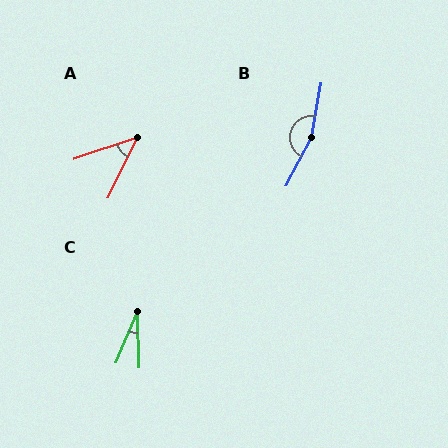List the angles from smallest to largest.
C (24°), A (45°), B (163°).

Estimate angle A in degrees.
Approximately 45 degrees.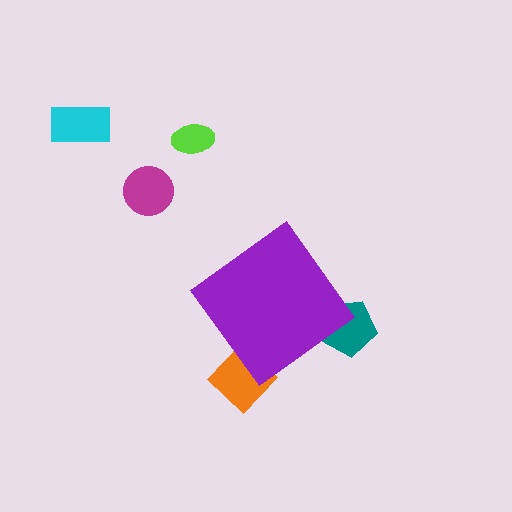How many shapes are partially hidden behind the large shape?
2 shapes are partially hidden.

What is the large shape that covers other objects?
A purple diamond.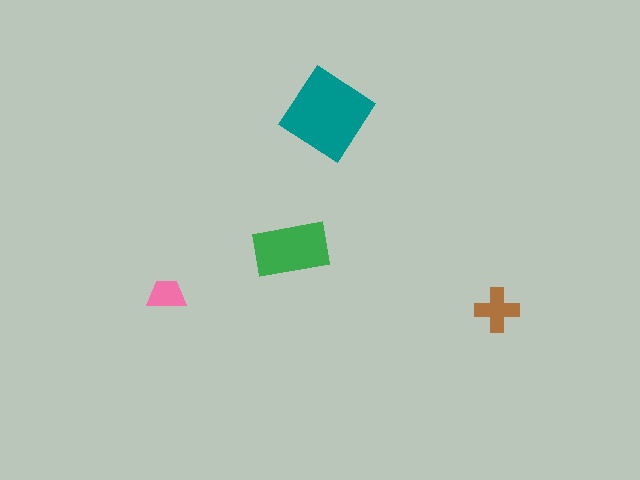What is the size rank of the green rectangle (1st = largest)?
2nd.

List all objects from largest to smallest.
The teal diamond, the green rectangle, the brown cross, the pink trapezoid.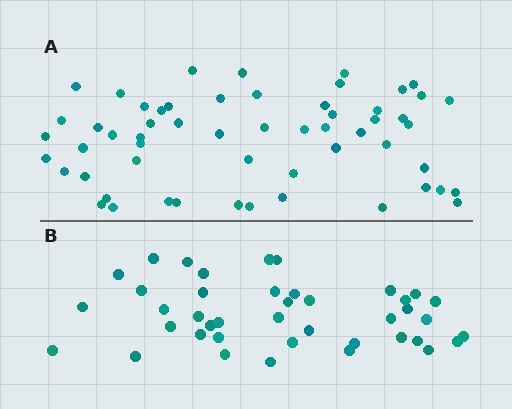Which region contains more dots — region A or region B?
Region A (the top region) has more dots.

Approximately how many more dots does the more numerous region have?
Region A has approximately 15 more dots than region B.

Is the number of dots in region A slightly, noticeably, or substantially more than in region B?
Region A has noticeably more, but not dramatically so. The ratio is roughly 1.4 to 1.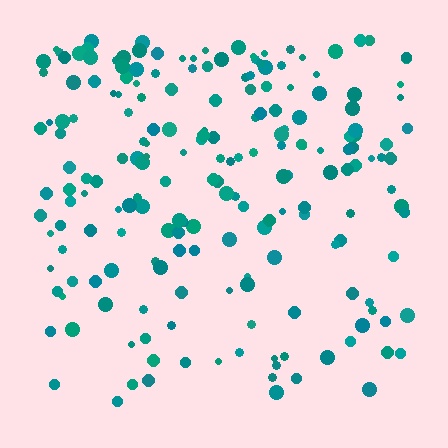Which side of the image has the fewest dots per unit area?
The bottom.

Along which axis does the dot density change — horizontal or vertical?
Vertical.